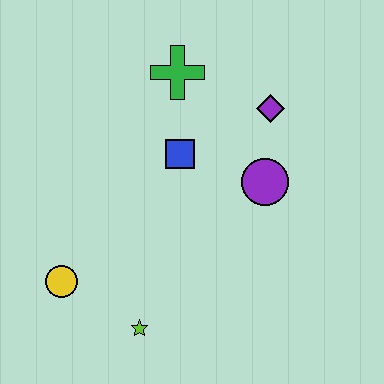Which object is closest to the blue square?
The green cross is closest to the blue square.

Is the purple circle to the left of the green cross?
No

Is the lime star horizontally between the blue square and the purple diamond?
No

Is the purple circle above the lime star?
Yes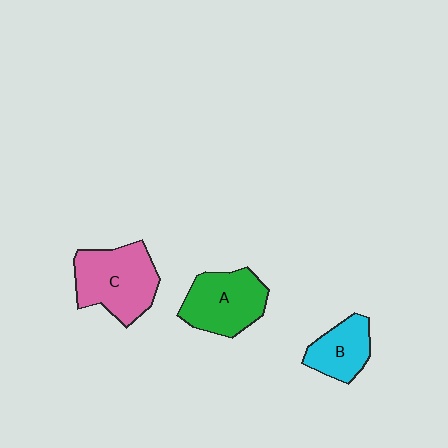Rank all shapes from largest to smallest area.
From largest to smallest: C (pink), A (green), B (cyan).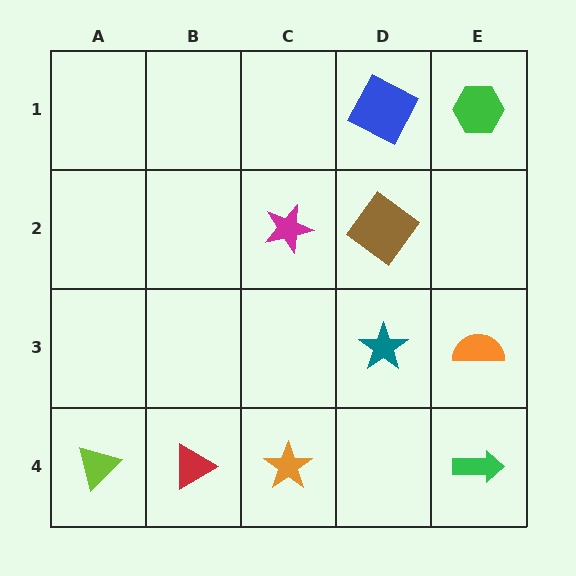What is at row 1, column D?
A blue square.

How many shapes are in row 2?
2 shapes.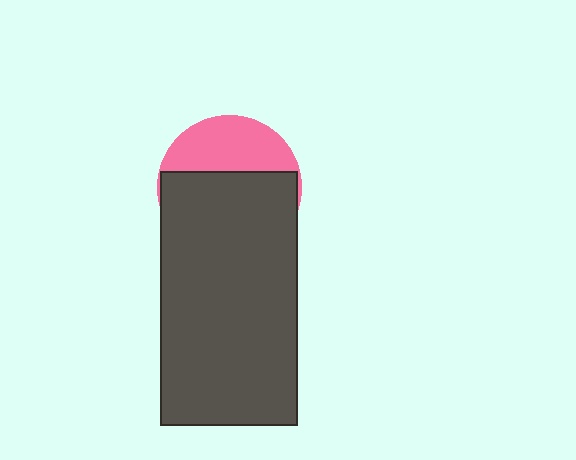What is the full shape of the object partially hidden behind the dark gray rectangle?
The partially hidden object is a pink circle.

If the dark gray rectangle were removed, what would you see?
You would see the complete pink circle.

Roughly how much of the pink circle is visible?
A small part of it is visible (roughly 37%).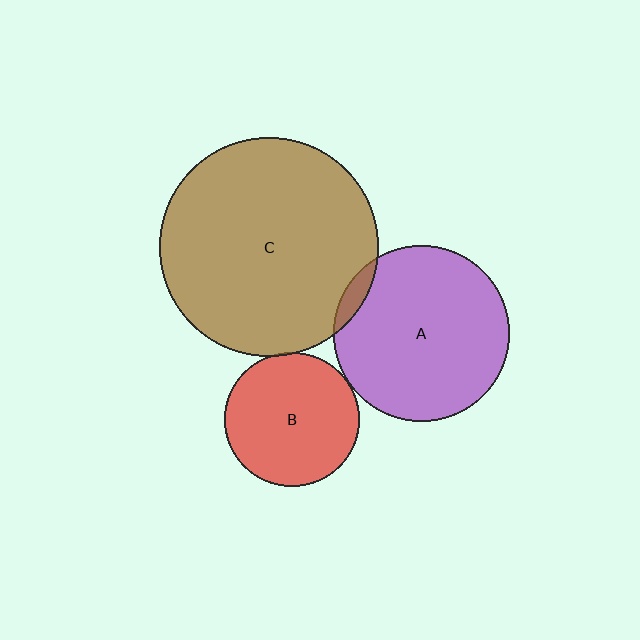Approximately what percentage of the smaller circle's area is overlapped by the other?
Approximately 5%.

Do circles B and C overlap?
Yes.